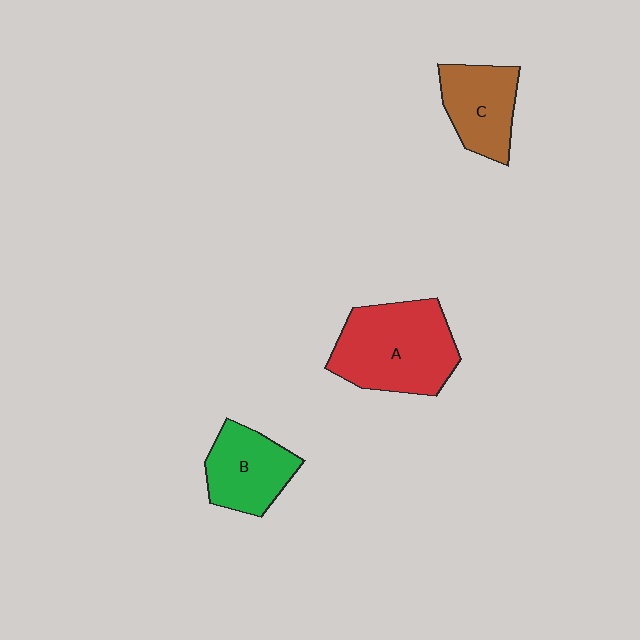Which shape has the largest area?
Shape A (red).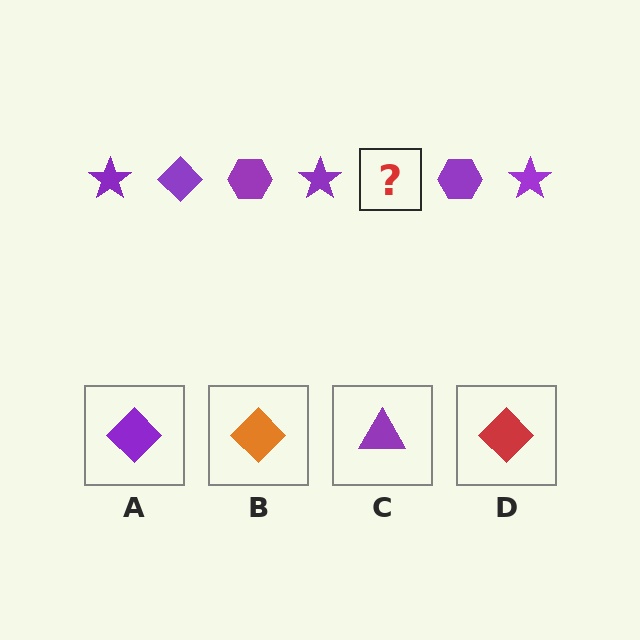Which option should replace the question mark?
Option A.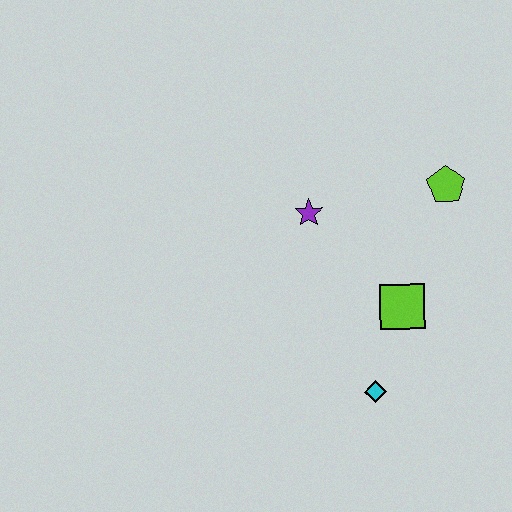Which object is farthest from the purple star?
The cyan diamond is farthest from the purple star.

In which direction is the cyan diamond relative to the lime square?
The cyan diamond is below the lime square.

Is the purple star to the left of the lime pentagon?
Yes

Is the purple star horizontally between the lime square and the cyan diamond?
No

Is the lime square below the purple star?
Yes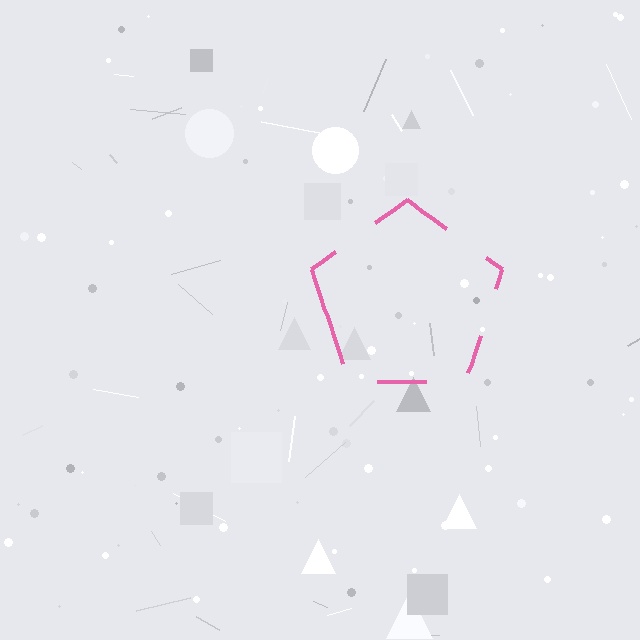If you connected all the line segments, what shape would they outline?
They would outline a pentagon.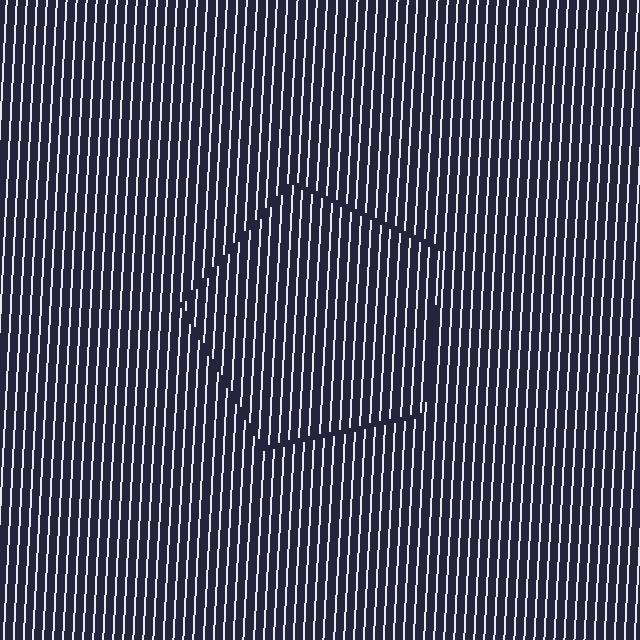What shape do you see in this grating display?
An illusory pentagon. The interior of the shape contains the same grating, shifted by half a period — the contour is defined by the phase discontinuity where line-ends from the inner and outer gratings abut.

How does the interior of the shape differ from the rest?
The interior of the shape contains the same grating, shifted by half a period — the contour is defined by the phase discontinuity where line-ends from the inner and outer gratings abut.